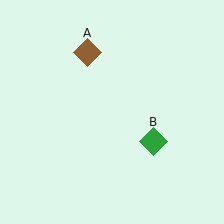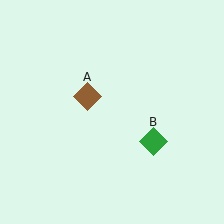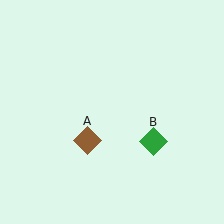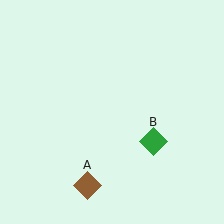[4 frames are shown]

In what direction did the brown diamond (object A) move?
The brown diamond (object A) moved down.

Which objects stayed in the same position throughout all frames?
Green diamond (object B) remained stationary.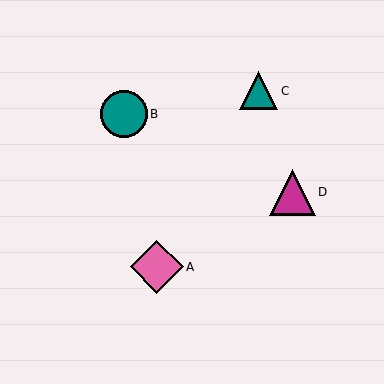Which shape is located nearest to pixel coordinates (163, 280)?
The pink diamond (labeled A) at (157, 267) is nearest to that location.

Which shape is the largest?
The pink diamond (labeled A) is the largest.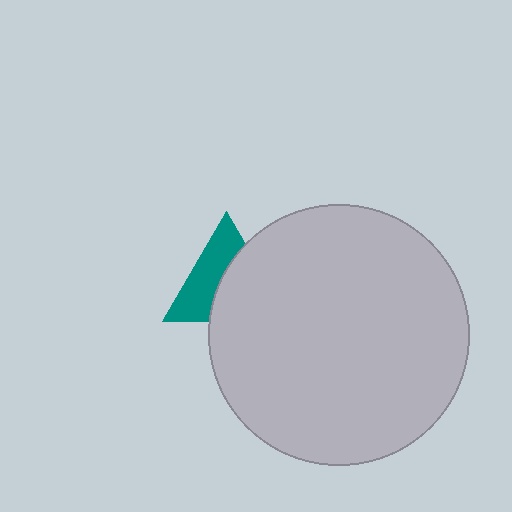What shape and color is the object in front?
The object in front is a light gray circle.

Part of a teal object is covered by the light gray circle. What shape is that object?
It is a triangle.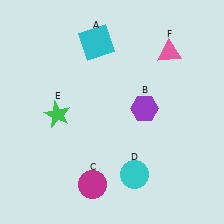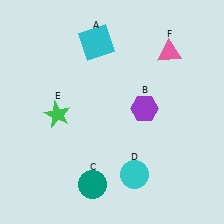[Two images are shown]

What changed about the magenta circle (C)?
In Image 1, C is magenta. In Image 2, it changed to teal.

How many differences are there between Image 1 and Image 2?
There is 1 difference between the two images.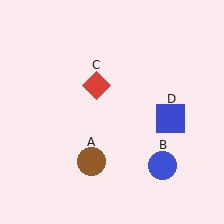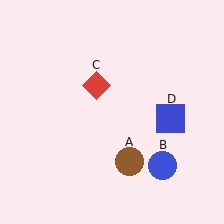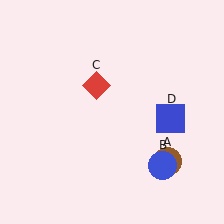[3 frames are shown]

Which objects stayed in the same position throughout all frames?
Blue circle (object B) and red diamond (object C) and blue square (object D) remained stationary.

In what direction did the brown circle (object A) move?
The brown circle (object A) moved right.